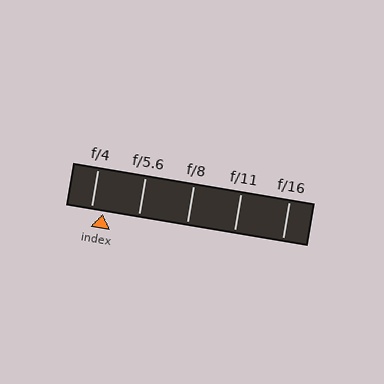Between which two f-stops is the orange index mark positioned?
The index mark is between f/4 and f/5.6.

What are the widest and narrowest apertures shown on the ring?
The widest aperture shown is f/4 and the narrowest is f/16.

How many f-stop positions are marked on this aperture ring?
There are 5 f-stop positions marked.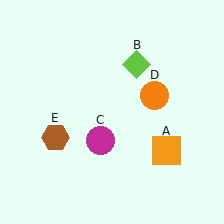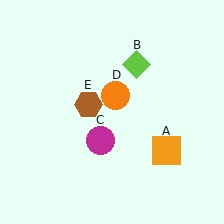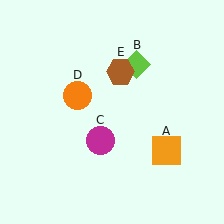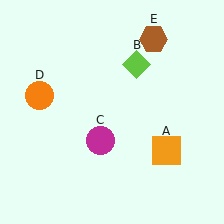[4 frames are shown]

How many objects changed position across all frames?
2 objects changed position: orange circle (object D), brown hexagon (object E).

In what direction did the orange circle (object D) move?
The orange circle (object D) moved left.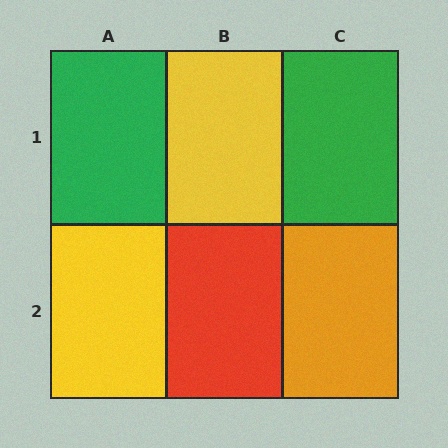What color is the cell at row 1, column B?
Yellow.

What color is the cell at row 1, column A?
Green.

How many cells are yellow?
2 cells are yellow.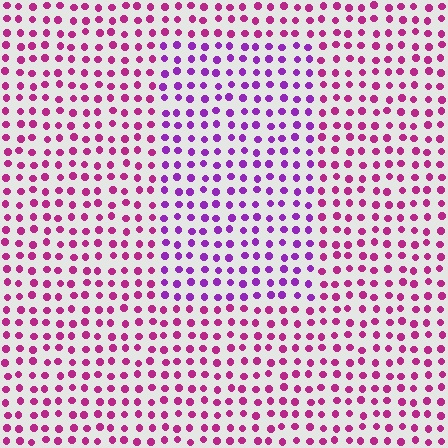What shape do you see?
I see a rectangle.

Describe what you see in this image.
The image is filled with small magenta elements in a uniform arrangement. A rectangle-shaped region is visible where the elements are tinted to a slightly different hue, forming a subtle color boundary.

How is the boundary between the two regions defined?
The boundary is defined purely by a slight shift in hue (about 35 degrees). Spacing, size, and orientation are identical on both sides.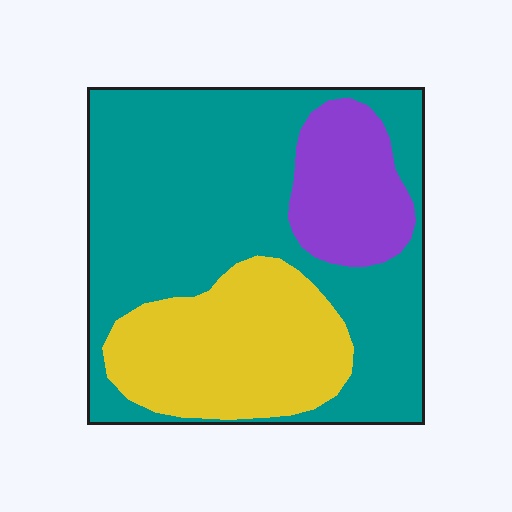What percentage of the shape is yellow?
Yellow covers roughly 25% of the shape.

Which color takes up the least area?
Purple, at roughly 15%.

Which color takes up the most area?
Teal, at roughly 60%.